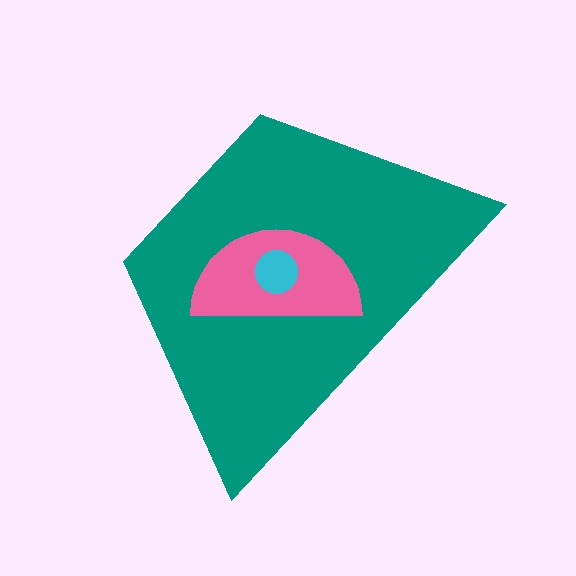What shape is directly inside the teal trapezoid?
The pink semicircle.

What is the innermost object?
The cyan circle.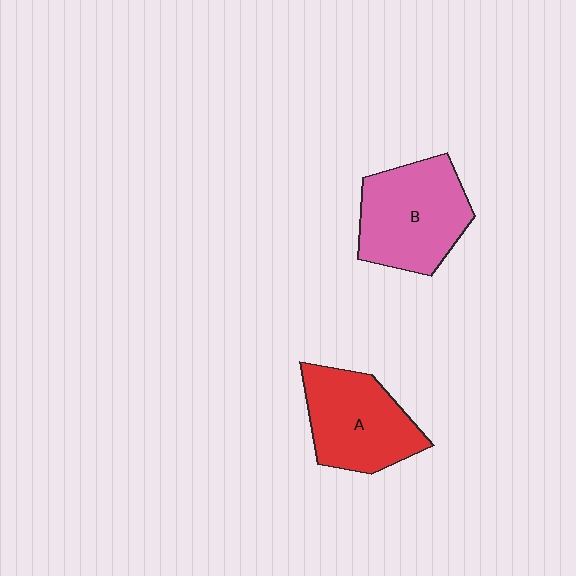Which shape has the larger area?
Shape B (pink).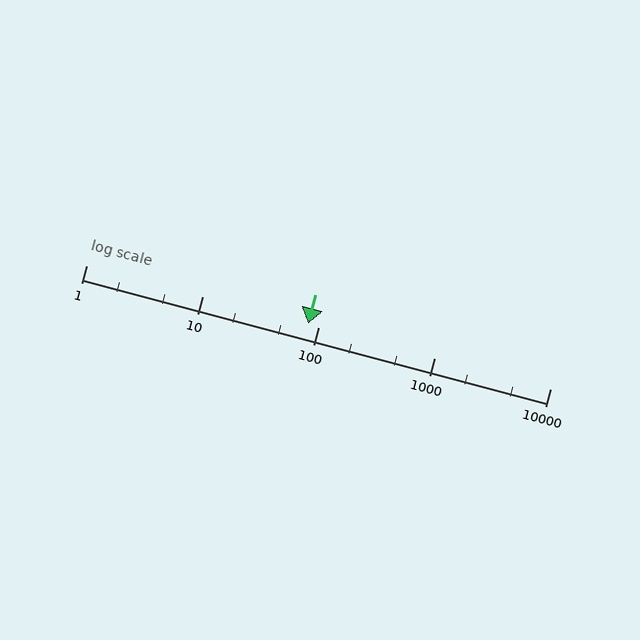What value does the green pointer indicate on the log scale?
The pointer indicates approximately 82.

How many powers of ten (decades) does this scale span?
The scale spans 4 decades, from 1 to 10000.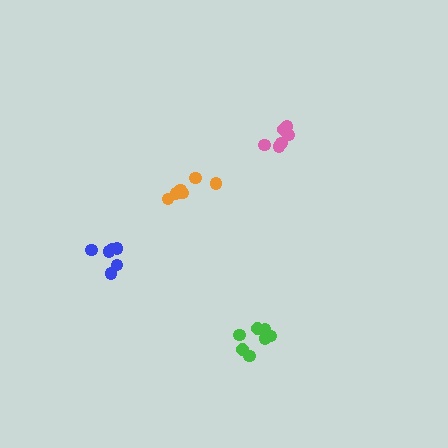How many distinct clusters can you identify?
There are 4 distinct clusters.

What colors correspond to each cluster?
The clusters are colored: blue, green, pink, orange.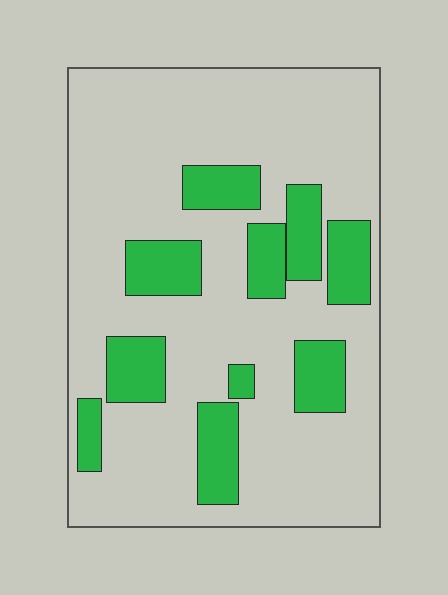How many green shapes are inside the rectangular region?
10.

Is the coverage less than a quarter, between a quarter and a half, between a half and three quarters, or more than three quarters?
Less than a quarter.